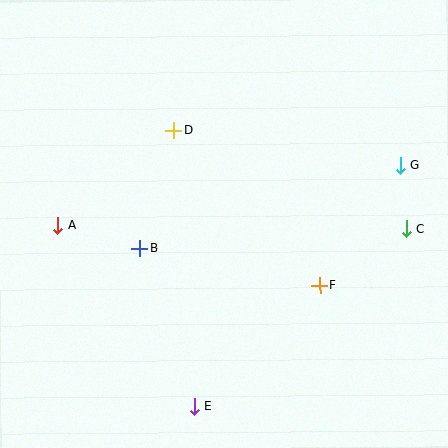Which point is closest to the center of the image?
Point B at (140, 248) is closest to the center.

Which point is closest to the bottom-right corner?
Point F is closest to the bottom-right corner.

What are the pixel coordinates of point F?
Point F is at (320, 286).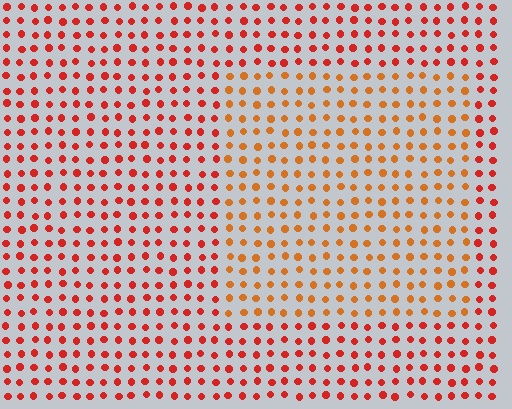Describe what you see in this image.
The image is filled with small red elements in a uniform arrangement. A rectangle-shaped region is visible where the elements are tinted to a slightly different hue, forming a subtle color boundary.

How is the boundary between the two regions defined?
The boundary is defined purely by a slight shift in hue (about 27 degrees). Spacing, size, and orientation are identical on both sides.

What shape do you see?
I see a rectangle.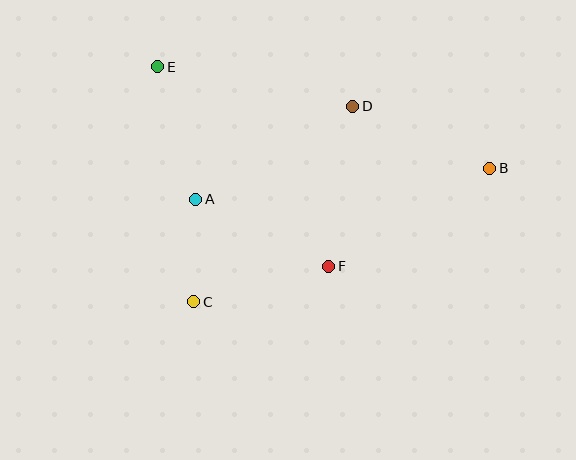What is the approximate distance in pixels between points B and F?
The distance between B and F is approximately 188 pixels.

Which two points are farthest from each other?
Points B and E are farthest from each other.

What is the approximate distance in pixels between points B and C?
The distance between B and C is approximately 324 pixels.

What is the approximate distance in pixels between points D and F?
The distance between D and F is approximately 162 pixels.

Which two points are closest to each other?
Points A and C are closest to each other.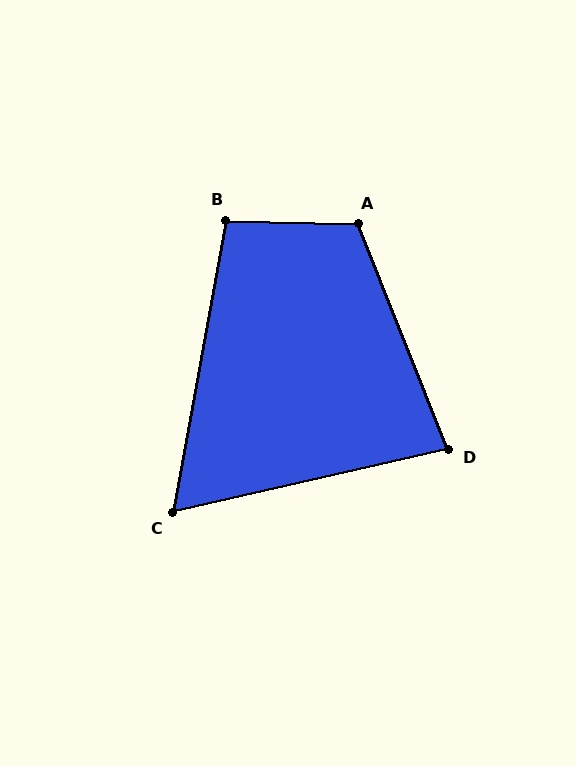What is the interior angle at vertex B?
Approximately 99 degrees (obtuse).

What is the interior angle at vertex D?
Approximately 81 degrees (acute).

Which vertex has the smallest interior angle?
C, at approximately 67 degrees.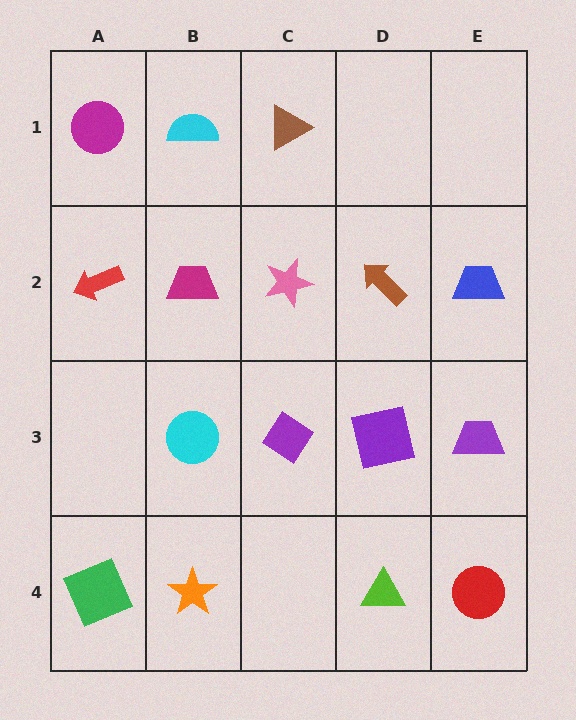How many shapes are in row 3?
4 shapes.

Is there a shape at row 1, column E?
No, that cell is empty.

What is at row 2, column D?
A brown arrow.